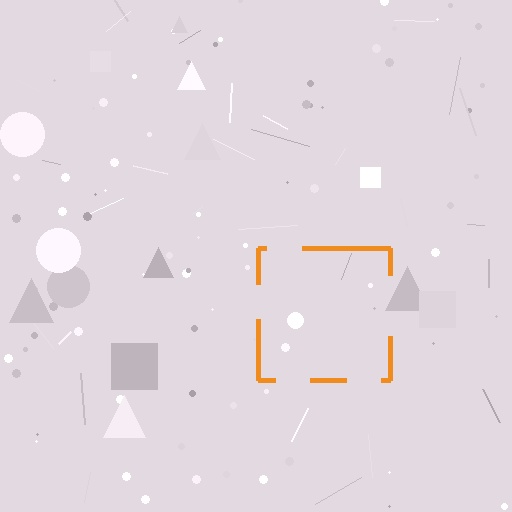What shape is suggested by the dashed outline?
The dashed outline suggests a square.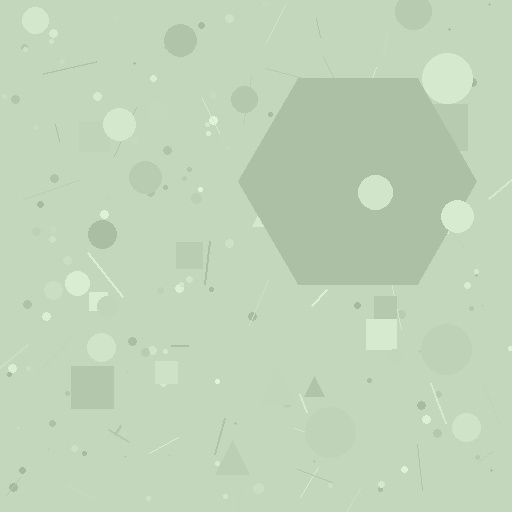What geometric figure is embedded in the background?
A hexagon is embedded in the background.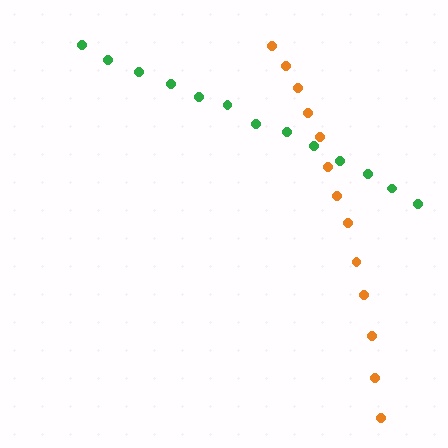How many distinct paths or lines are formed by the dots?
There are 2 distinct paths.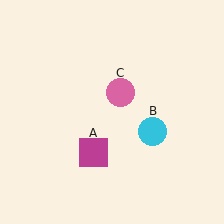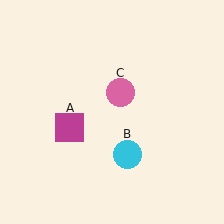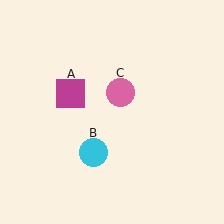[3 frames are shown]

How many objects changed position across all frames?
2 objects changed position: magenta square (object A), cyan circle (object B).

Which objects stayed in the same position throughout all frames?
Pink circle (object C) remained stationary.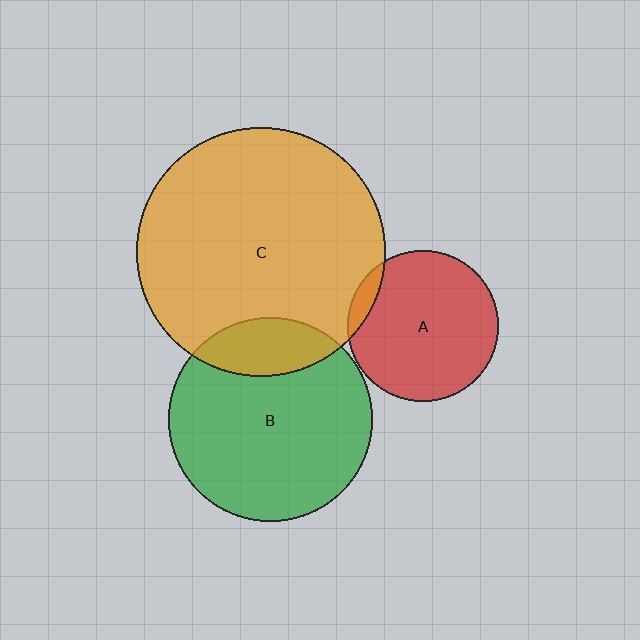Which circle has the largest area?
Circle C (orange).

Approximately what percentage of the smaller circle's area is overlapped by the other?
Approximately 20%.